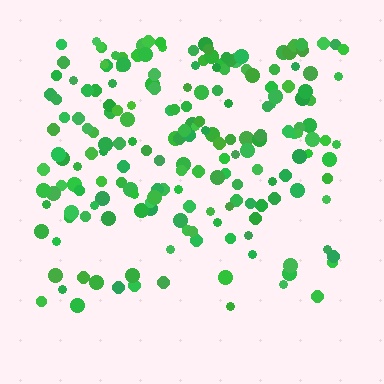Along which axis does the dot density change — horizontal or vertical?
Vertical.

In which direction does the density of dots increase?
From bottom to top, with the top side densest.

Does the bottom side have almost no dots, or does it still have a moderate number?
Still a moderate number, just noticeably fewer than the top.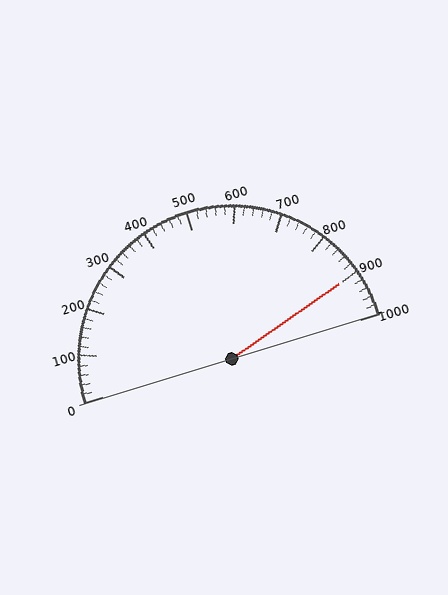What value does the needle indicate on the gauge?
The needle indicates approximately 900.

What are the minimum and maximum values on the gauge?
The gauge ranges from 0 to 1000.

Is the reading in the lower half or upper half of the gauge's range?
The reading is in the upper half of the range (0 to 1000).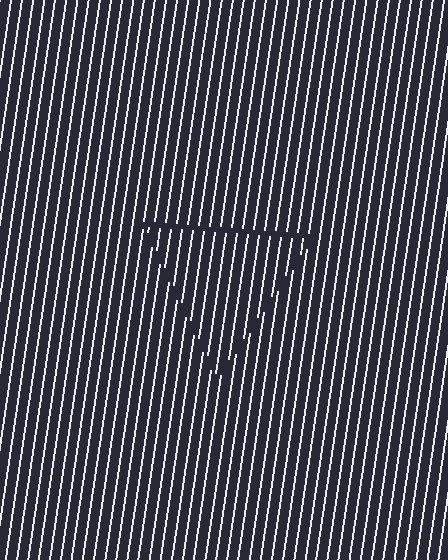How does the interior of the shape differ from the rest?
The interior of the shape contains the same grating, shifted by half a period — the contour is defined by the phase discontinuity where line-ends from the inner and outer gratings abut.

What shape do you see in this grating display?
An illusory triangle. The interior of the shape contains the same grating, shifted by half a period — the contour is defined by the phase discontinuity where line-ends from the inner and outer gratings abut.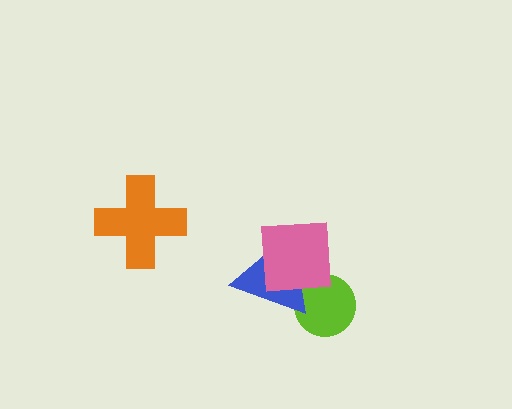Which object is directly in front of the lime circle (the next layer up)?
The blue triangle is directly in front of the lime circle.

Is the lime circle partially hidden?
Yes, it is partially covered by another shape.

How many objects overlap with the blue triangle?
2 objects overlap with the blue triangle.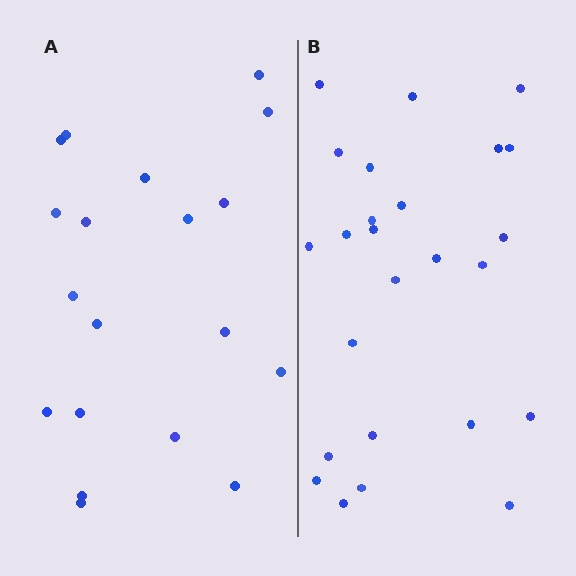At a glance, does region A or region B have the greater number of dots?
Region B (the right region) has more dots.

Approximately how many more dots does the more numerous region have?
Region B has about 6 more dots than region A.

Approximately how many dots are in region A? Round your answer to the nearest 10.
About 20 dots. (The exact count is 19, which rounds to 20.)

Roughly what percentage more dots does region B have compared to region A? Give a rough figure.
About 30% more.